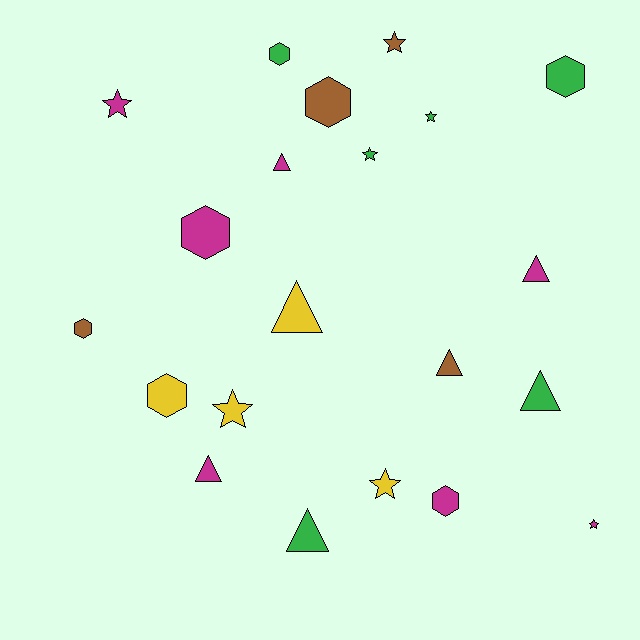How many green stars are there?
There are 2 green stars.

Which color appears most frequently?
Magenta, with 7 objects.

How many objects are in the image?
There are 21 objects.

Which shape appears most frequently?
Hexagon, with 7 objects.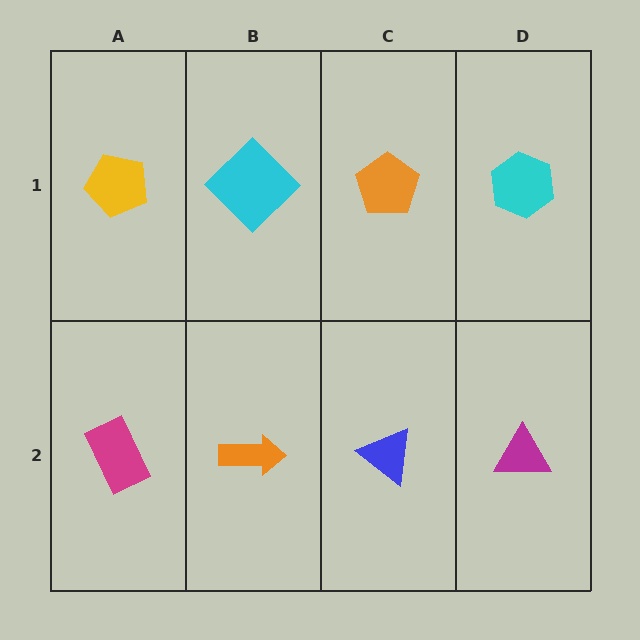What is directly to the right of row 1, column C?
A cyan hexagon.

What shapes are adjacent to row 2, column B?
A cyan diamond (row 1, column B), a magenta rectangle (row 2, column A), a blue triangle (row 2, column C).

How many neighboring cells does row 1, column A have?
2.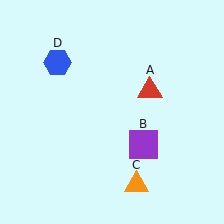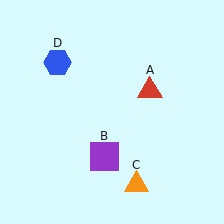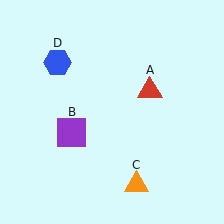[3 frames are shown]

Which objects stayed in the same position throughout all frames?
Red triangle (object A) and orange triangle (object C) and blue hexagon (object D) remained stationary.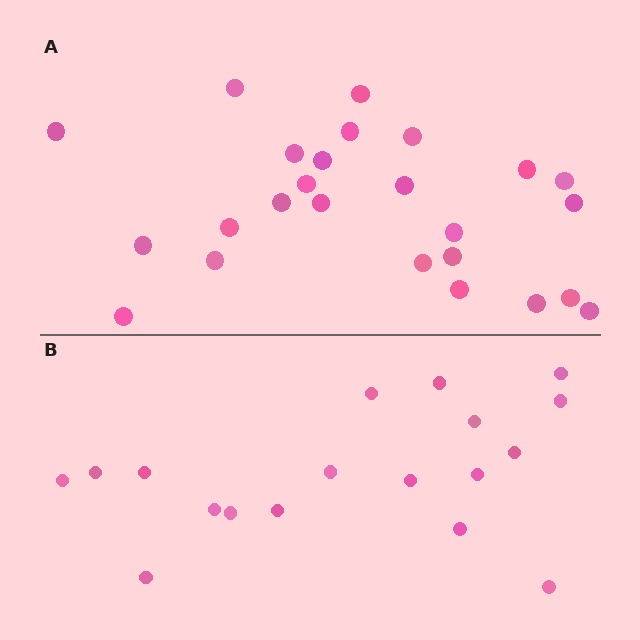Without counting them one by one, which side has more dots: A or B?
Region A (the top region) has more dots.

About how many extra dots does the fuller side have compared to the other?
Region A has roughly 8 or so more dots than region B.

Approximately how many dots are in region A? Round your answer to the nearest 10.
About 20 dots. (The exact count is 25, which rounds to 20.)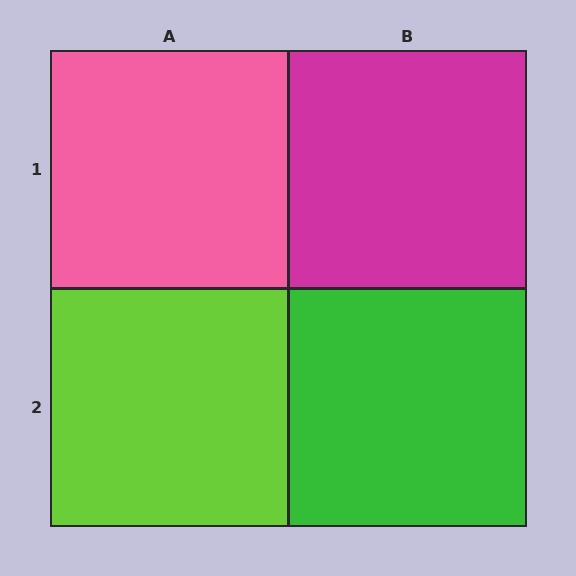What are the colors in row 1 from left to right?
Pink, magenta.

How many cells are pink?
1 cell is pink.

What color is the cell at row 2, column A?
Lime.